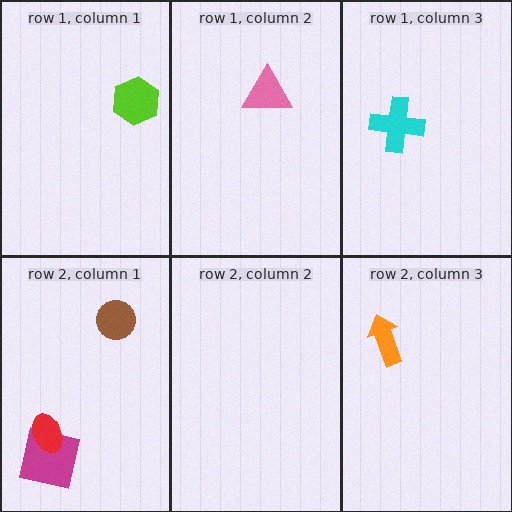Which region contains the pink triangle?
The row 1, column 2 region.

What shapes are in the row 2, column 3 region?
The orange arrow.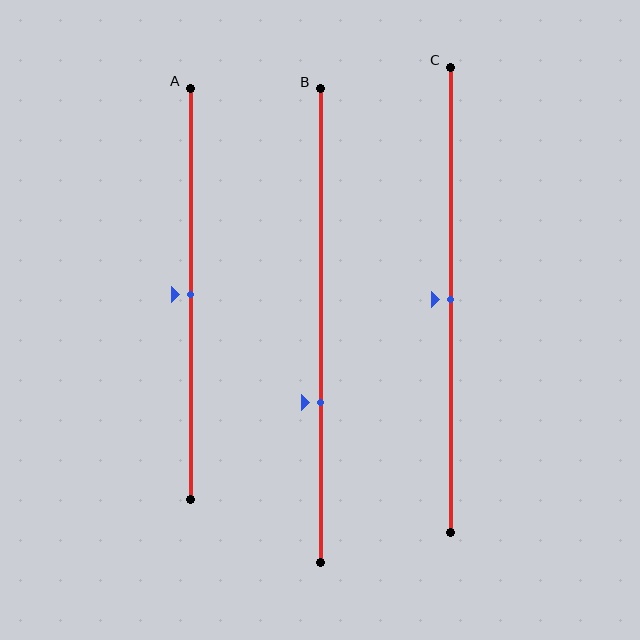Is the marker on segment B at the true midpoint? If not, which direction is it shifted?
No, the marker on segment B is shifted downward by about 16% of the segment length.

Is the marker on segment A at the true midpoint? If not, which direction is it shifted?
Yes, the marker on segment A is at the true midpoint.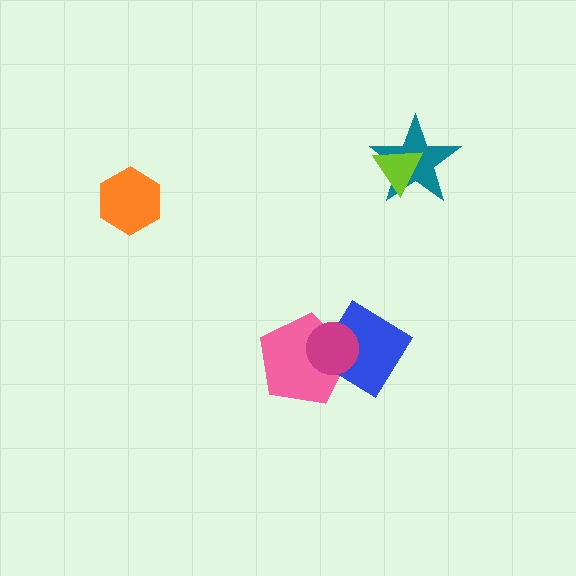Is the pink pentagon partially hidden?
Yes, it is partially covered by another shape.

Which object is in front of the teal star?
The lime triangle is in front of the teal star.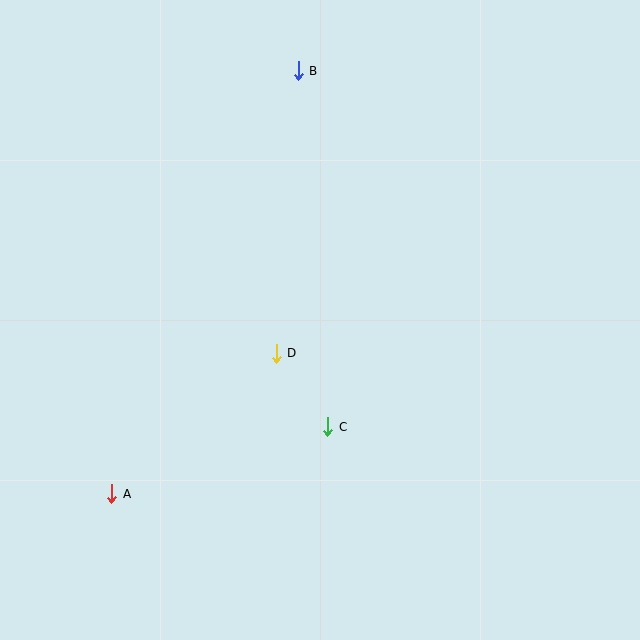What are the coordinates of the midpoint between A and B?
The midpoint between A and B is at (205, 282).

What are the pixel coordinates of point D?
Point D is at (276, 353).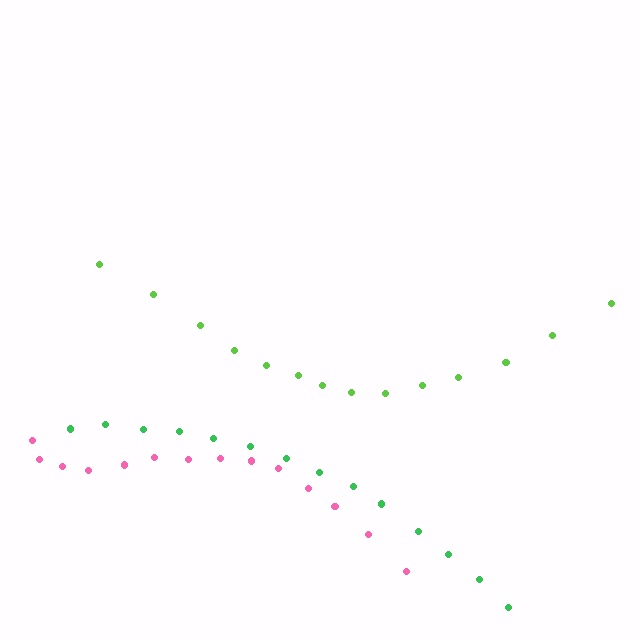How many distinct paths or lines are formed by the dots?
There are 3 distinct paths.